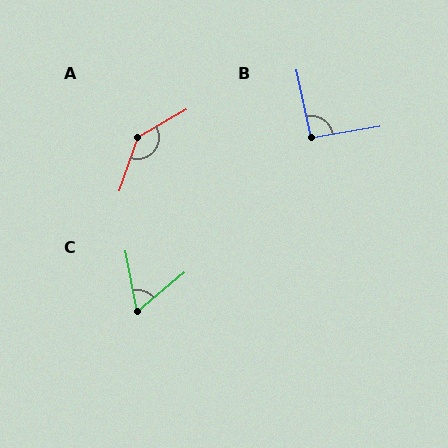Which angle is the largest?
A, at approximately 138 degrees.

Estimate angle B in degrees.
Approximately 92 degrees.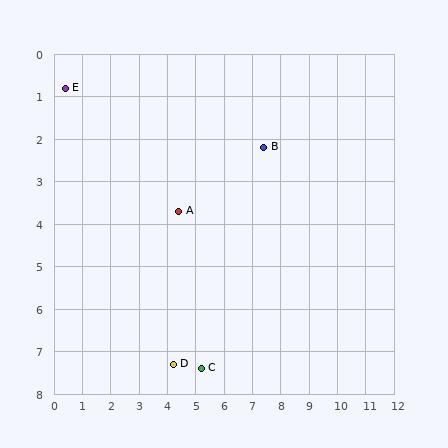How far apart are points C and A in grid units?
Points C and A are about 3.8 grid units apart.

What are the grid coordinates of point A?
Point A is at approximately (4.4, 3.7).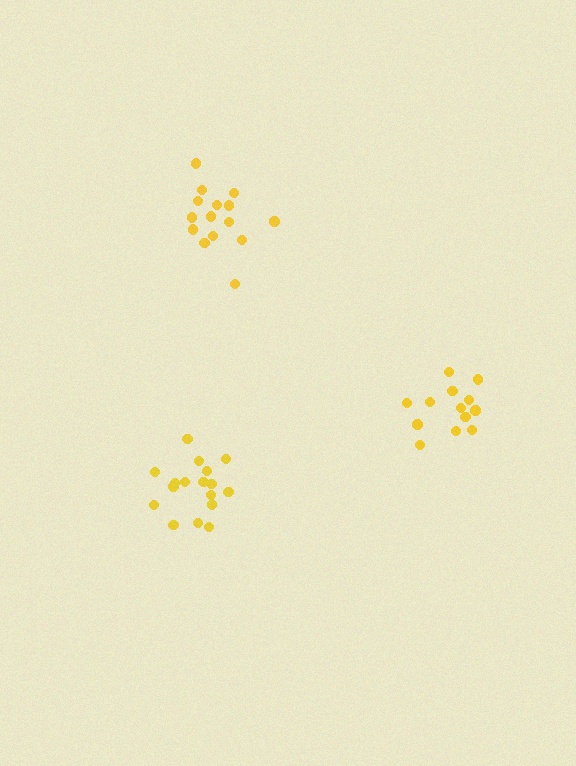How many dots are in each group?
Group 1: 15 dots, Group 2: 17 dots, Group 3: 13 dots (45 total).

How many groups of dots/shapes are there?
There are 3 groups.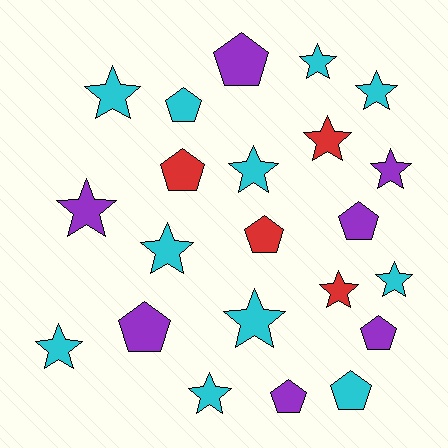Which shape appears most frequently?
Star, with 13 objects.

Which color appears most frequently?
Cyan, with 11 objects.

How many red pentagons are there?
There are 2 red pentagons.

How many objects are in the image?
There are 22 objects.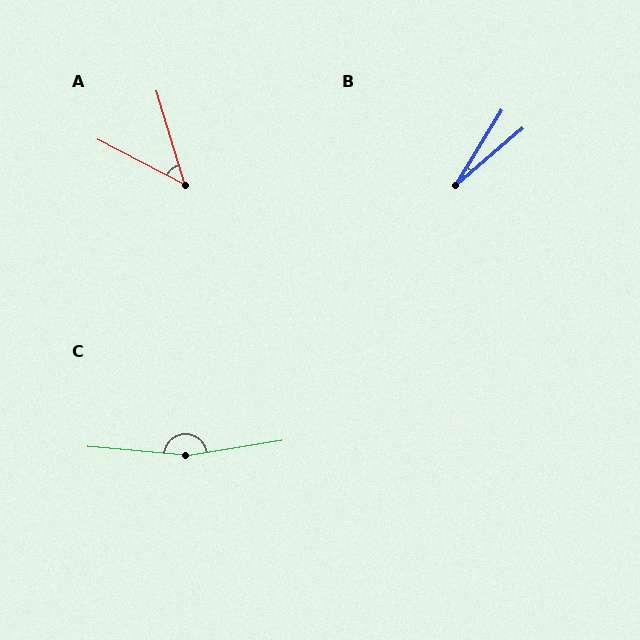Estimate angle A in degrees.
Approximately 46 degrees.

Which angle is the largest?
C, at approximately 166 degrees.